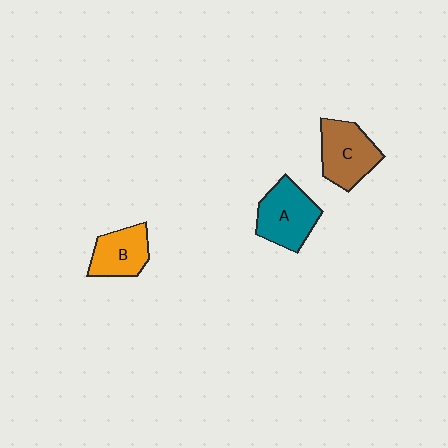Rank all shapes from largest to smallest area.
From largest to smallest: A (teal), C (brown), B (orange).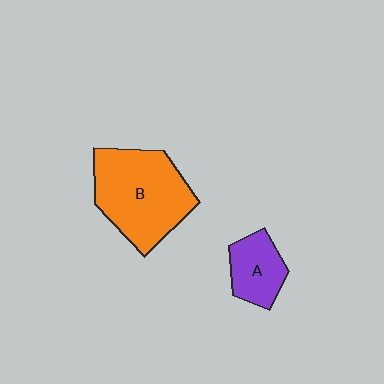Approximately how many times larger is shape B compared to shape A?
Approximately 2.3 times.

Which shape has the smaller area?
Shape A (purple).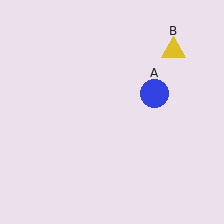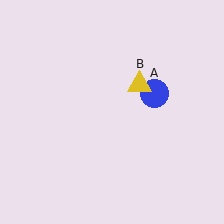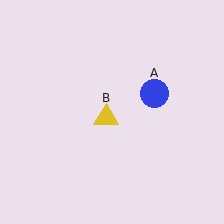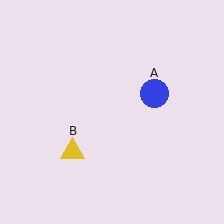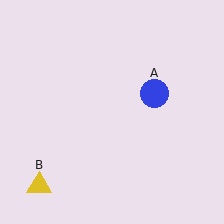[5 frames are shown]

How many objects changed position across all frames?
1 object changed position: yellow triangle (object B).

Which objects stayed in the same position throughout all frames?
Blue circle (object A) remained stationary.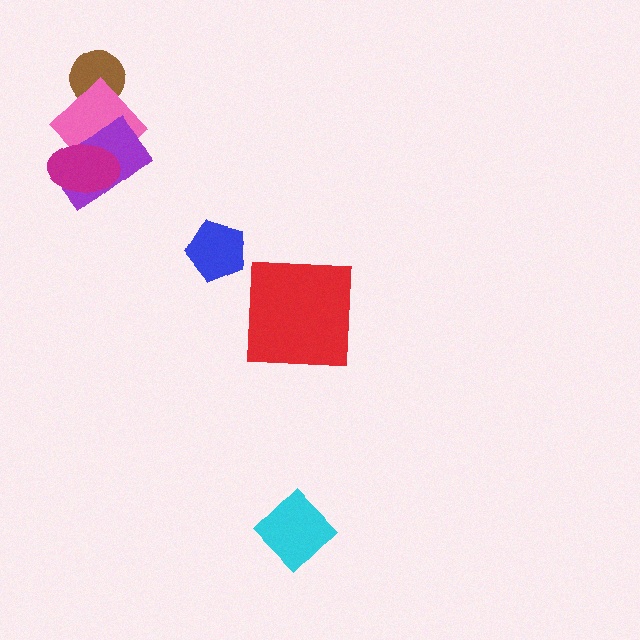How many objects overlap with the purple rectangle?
2 objects overlap with the purple rectangle.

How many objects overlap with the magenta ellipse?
2 objects overlap with the magenta ellipse.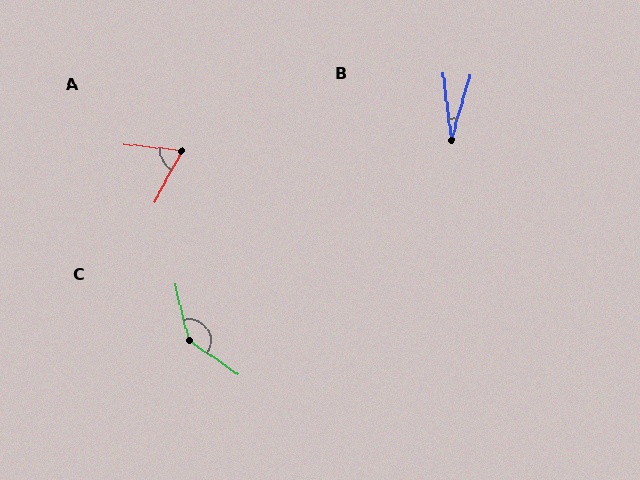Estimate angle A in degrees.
Approximately 68 degrees.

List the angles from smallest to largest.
B (23°), A (68°), C (139°).